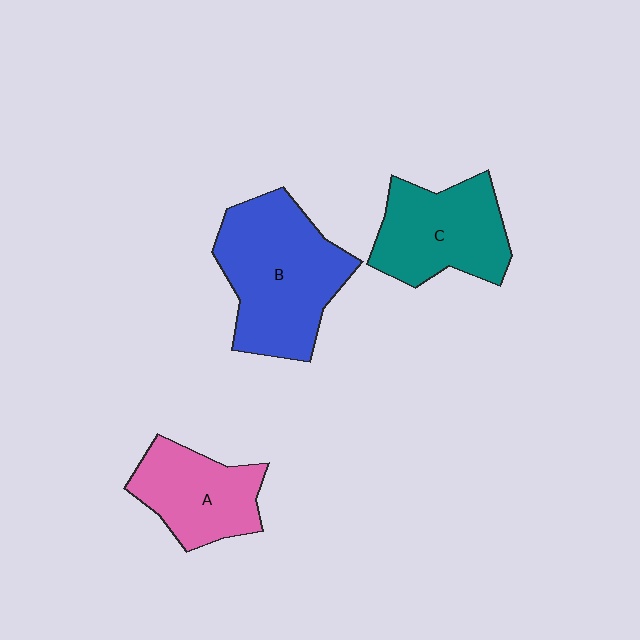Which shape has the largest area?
Shape B (blue).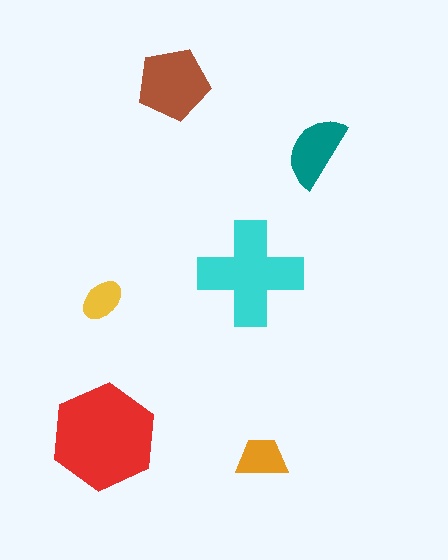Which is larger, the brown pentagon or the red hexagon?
The red hexagon.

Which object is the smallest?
The yellow ellipse.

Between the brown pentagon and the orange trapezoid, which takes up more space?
The brown pentagon.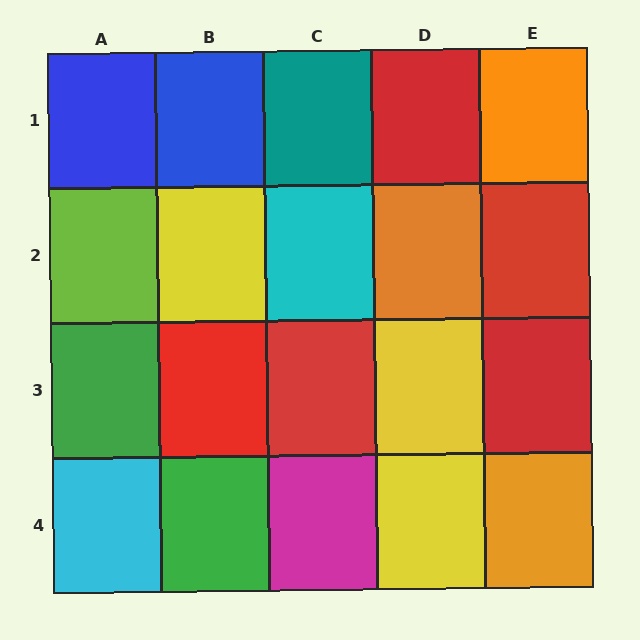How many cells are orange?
3 cells are orange.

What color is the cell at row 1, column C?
Teal.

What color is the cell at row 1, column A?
Blue.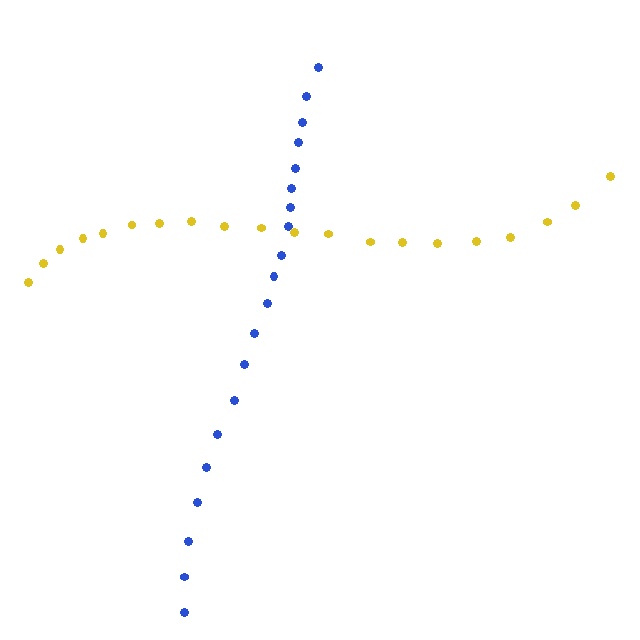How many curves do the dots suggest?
There are 2 distinct paths.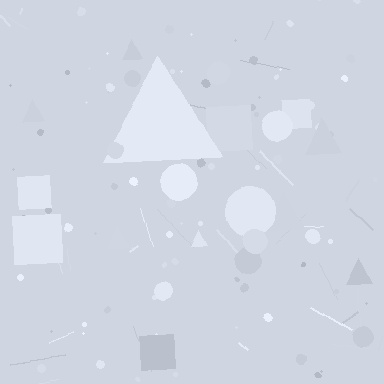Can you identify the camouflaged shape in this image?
The camouflaged shape is a triangle.